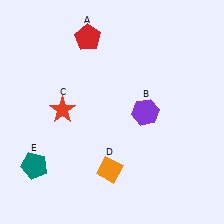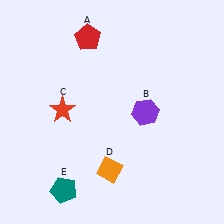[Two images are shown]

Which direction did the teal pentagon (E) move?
The teal pentagon (E) moved right.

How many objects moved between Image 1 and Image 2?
1 object moved between the two images.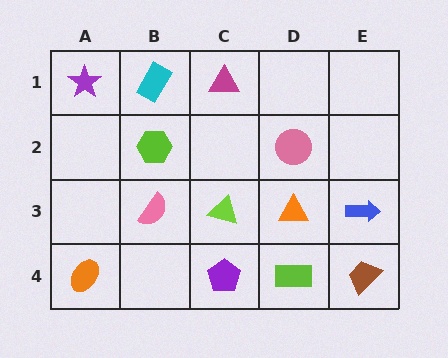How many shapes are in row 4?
4 shapes.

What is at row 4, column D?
A lime rectangle.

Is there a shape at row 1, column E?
No, that cell is empty.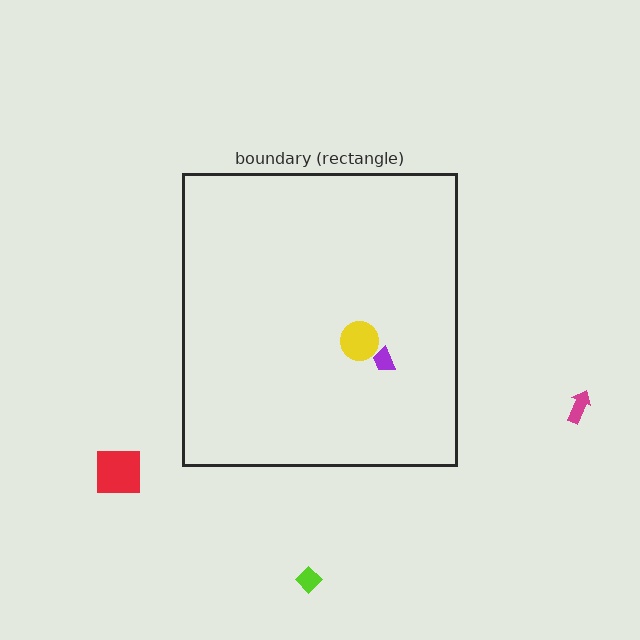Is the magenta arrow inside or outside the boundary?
Outside.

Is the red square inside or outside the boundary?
Outside.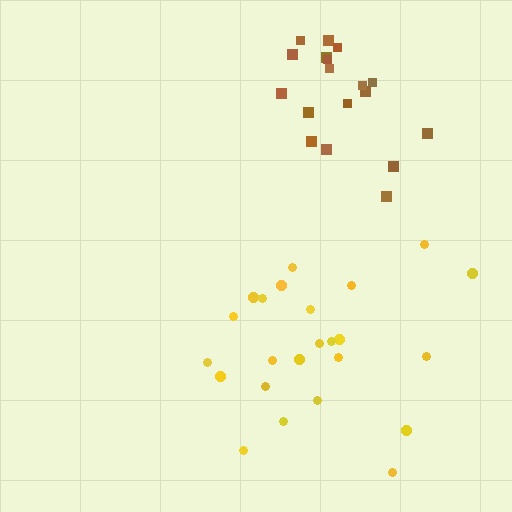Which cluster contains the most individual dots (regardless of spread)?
Yellow (24).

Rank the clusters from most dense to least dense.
brown, yellow.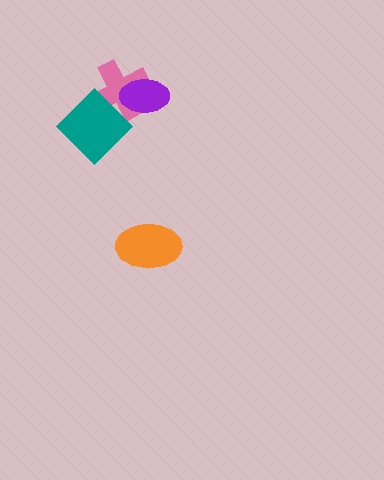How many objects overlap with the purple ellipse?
1 object overlaps with the purple ellipse.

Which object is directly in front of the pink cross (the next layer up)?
The purple ellipse is directly in front of the pink cross.